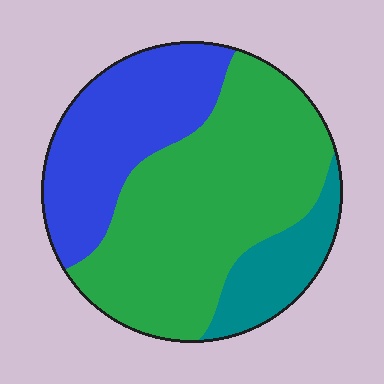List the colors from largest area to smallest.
From largest to smallest: green, blue, teal.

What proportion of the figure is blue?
Blue covers roughly 30% of the figure.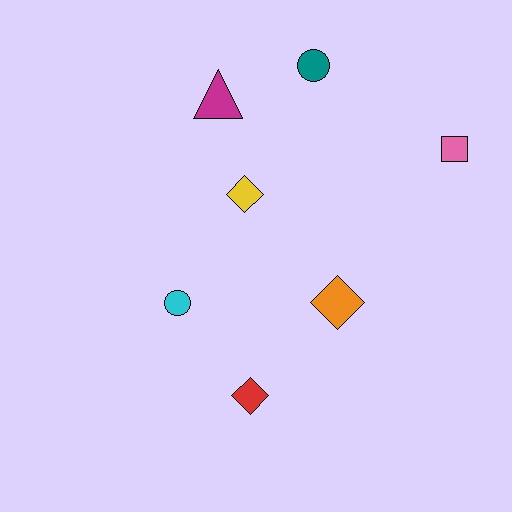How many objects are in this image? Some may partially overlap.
There are 7 objects.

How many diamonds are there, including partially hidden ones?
There are 3 diamonds.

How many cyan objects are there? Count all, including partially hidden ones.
There is 1 cyan object.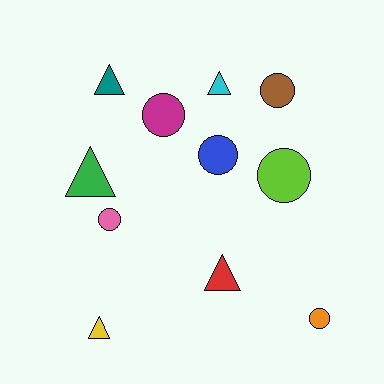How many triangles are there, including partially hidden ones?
There are 5 triangles.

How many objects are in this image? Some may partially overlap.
There are 11 objects.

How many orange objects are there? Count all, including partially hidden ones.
There is 1 orange object.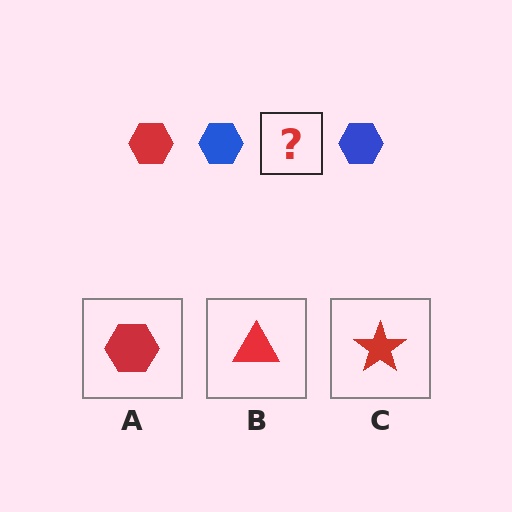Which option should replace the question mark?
Option A.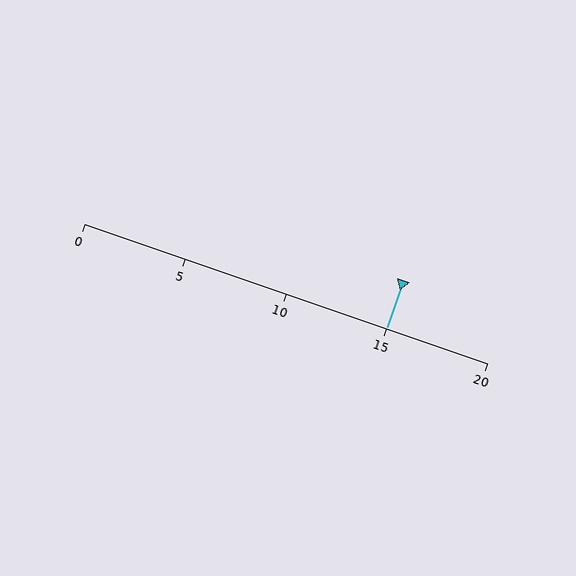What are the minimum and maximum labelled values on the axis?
The axis runs from 0 to 20.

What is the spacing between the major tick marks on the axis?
The major ticks are spaced 5 apart.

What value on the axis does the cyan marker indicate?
The marker indicates approximately 15.